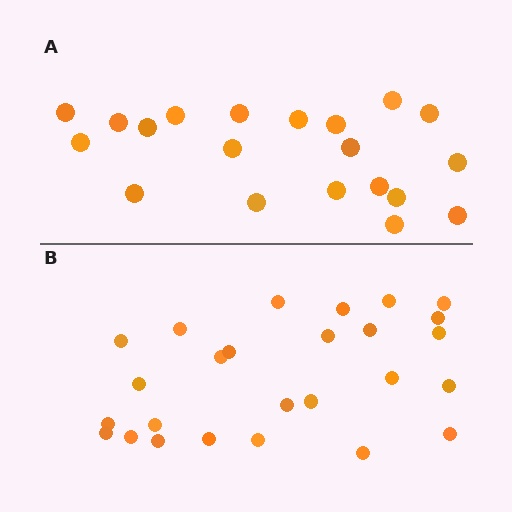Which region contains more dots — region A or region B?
Region B (the bottom region) has more dots.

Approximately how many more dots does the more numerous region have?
Region B has about 6 more dots than region A.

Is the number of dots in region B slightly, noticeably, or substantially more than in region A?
Region B has noticeably more, but not dramatically so. The ratio is roughly 1.3 to 1.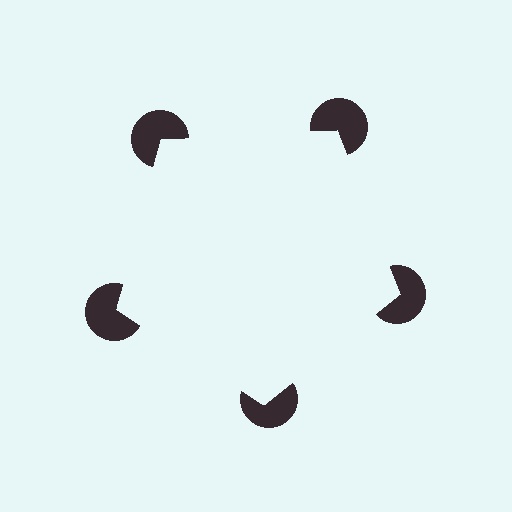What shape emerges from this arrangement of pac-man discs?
An illusory pentagon — its edges are inferred from the aligned wedge cuts in the pac-man discs, not physically drawn.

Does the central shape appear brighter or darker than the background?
It typically appears slightly brighter than the background, even though no actual brightness change is drawn.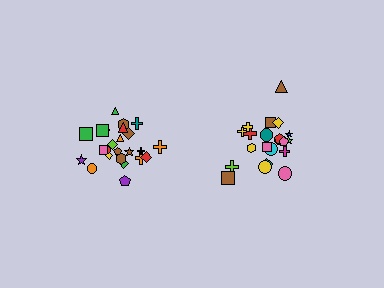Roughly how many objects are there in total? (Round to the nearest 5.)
Roughly 45 objects in total.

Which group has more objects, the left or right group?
The left group.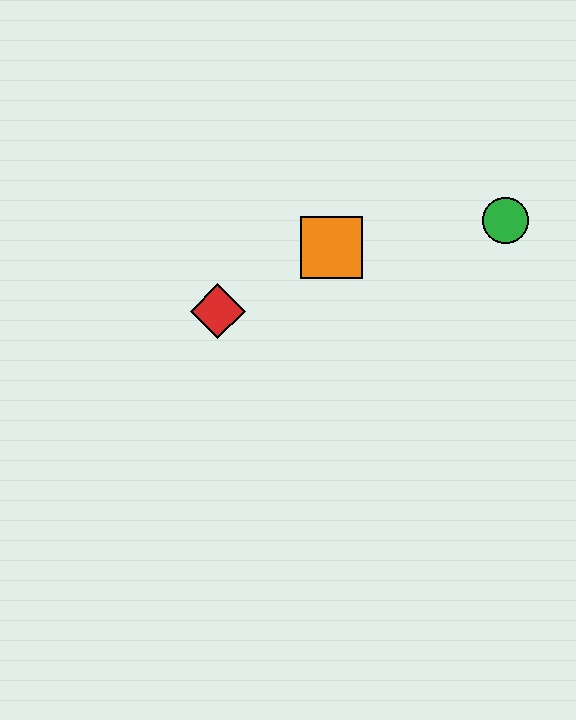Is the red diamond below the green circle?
Yes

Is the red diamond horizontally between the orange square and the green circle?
No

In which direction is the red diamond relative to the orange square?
The red diamond is to the left of the orange square.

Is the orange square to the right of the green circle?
No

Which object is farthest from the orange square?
The green circle is farthest from the orange square.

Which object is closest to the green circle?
The orange square is closest to the green circle.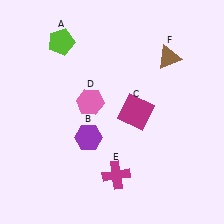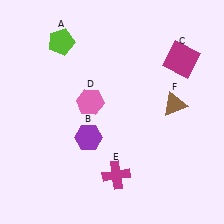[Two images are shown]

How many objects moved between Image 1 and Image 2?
2 objects moved between the two images.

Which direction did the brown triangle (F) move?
The brown triangle (F) moved down.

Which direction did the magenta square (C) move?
The magenta square (C) moved up.